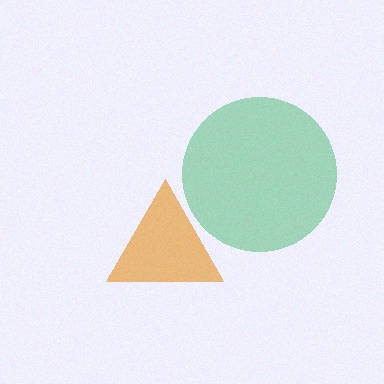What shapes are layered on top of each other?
The layered shapes are: an orange triangle, a green circle.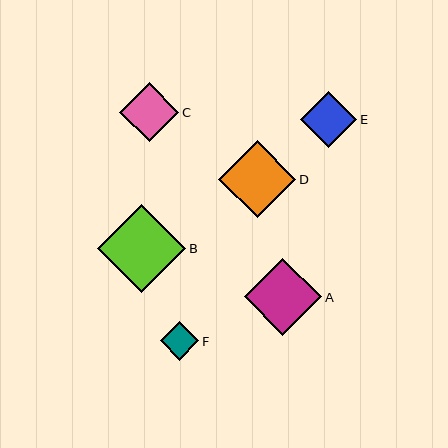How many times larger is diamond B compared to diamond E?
Diamond B is approximately 1.6 times the size of diamond E.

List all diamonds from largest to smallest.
From largest to smallest: B, A, D, C, E, F.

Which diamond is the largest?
Diamond B is the largest with a size of approximately 88 pixels.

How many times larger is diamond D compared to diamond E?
Diamond D is approximately 1.4 times the size of diamond E.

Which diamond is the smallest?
Diamond F is the smallest with a size of approximately 39 pixels.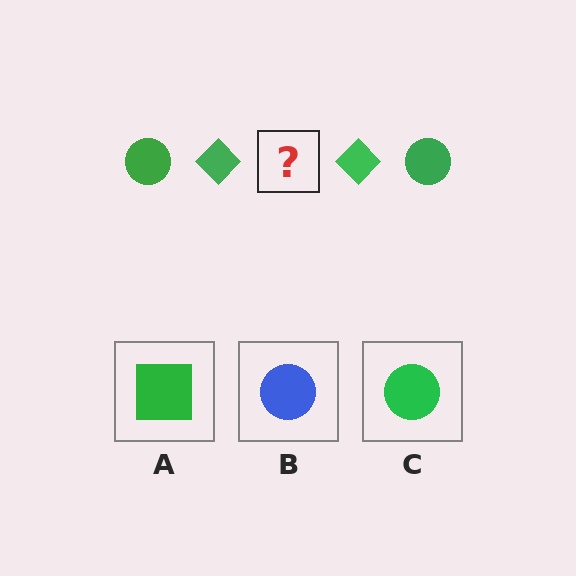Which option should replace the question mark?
Option C.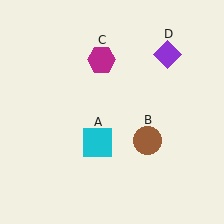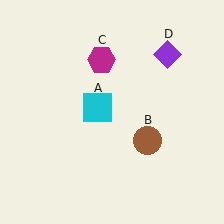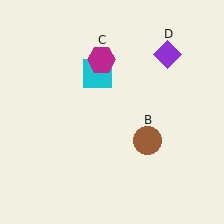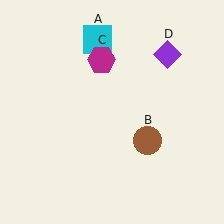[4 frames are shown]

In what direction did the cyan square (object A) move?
The cyan square (object A) moved up.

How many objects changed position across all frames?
1 object changed position: cyan square (object A).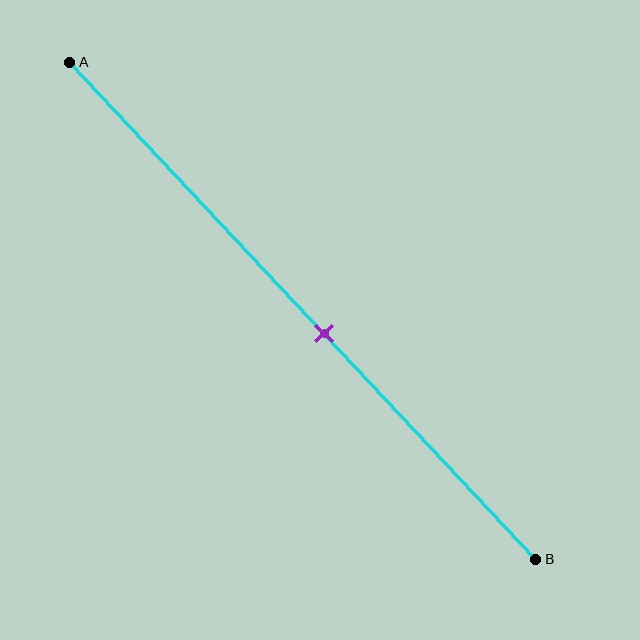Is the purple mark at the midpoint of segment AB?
No, the mark is at about 55% from A, not at the 50% midpoint.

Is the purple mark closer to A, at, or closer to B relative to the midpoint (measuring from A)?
The purple mark is closer to point B than the midpoint of segment AB.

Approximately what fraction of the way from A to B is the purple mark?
The purple mark is approximately 55% of the way from A to B.